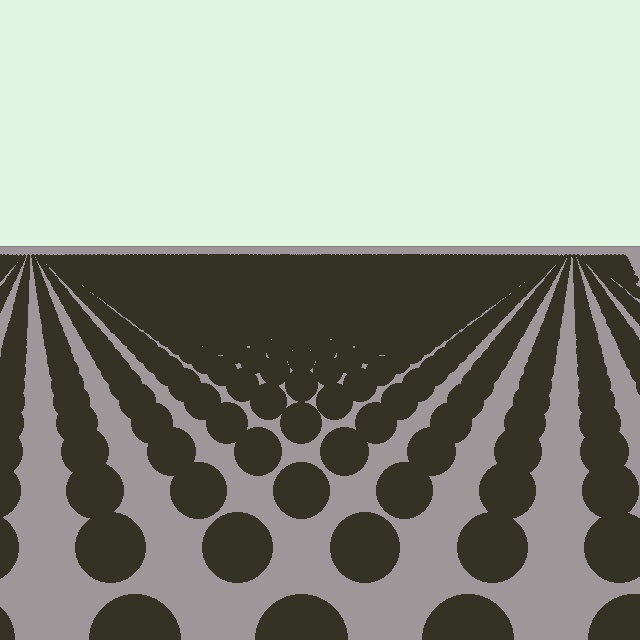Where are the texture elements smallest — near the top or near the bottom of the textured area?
Near the top.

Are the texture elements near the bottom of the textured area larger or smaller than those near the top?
Larger. Near the bottom, elements are closer to the viewer and appear at a bigger on-screen size.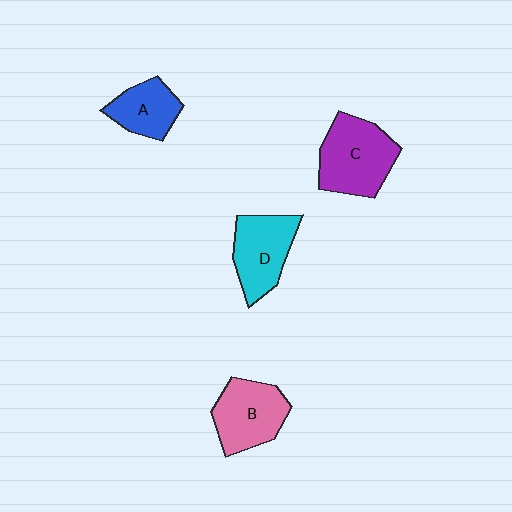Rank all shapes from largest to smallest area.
From largest to smallest: C (purple), B (pink), D (cyan), A (blue).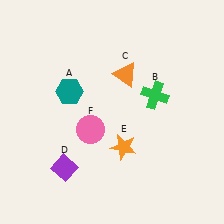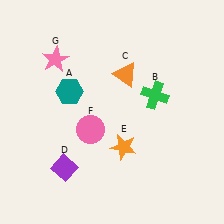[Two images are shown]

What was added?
A pink star (G) was added in Image 2.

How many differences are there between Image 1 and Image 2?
There is 1 difference between the two images.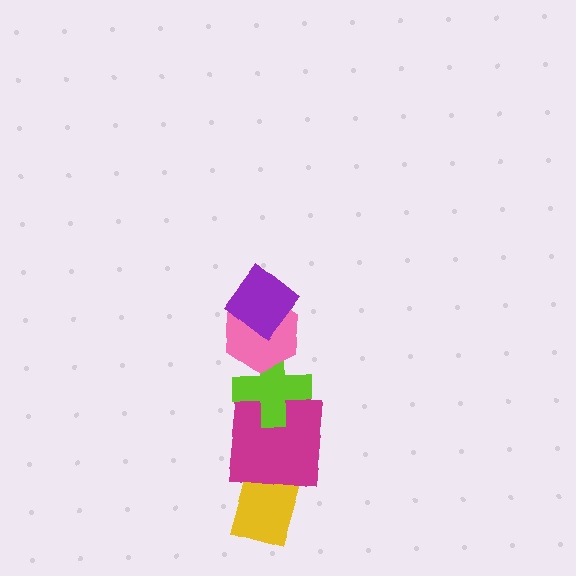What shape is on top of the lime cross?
The pink hexagon is on top of the lime cross.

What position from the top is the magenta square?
The magenta square is 4th from the top.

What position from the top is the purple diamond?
The purple diamond is 1st from the top.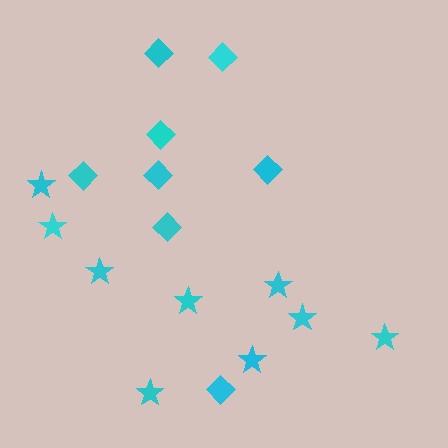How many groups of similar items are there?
There are 2 groups: one group of diamonds (8) and one group of stars (9).